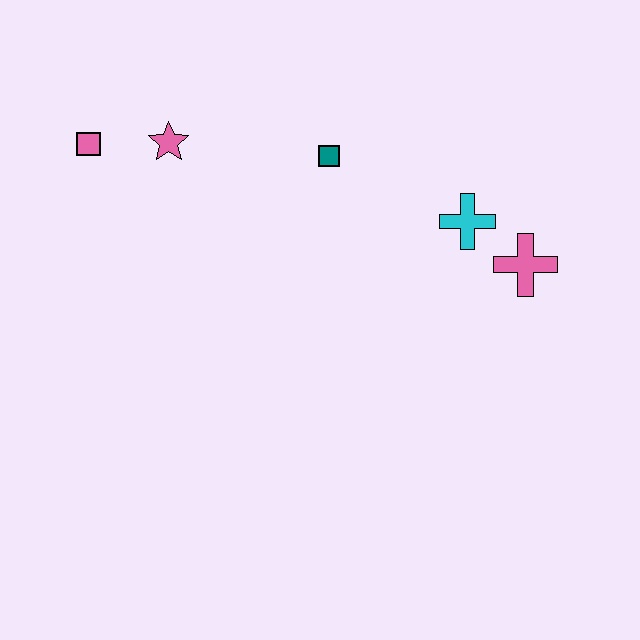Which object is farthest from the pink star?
The pink cross is farthest from the pink star.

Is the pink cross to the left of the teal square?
No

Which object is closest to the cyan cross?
The pink cross is closest to the cyan cross.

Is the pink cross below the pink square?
Yes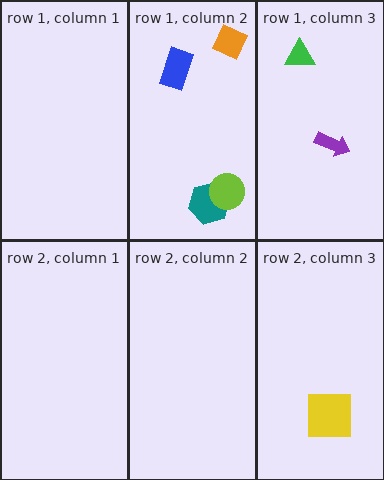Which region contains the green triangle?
The row 1, column 3 region.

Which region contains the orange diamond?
The row 1, column 2 region.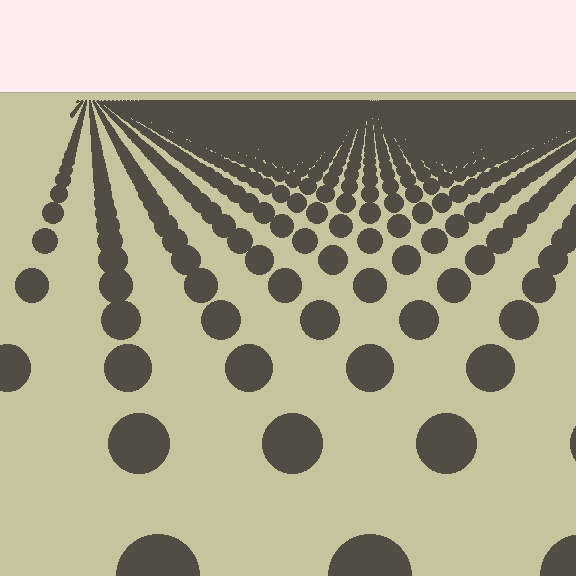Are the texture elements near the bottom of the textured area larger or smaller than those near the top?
Larger. Near the bottom, elements are closer to the viewer and appear at a bigger on-screen size.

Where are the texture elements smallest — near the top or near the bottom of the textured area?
Near the top.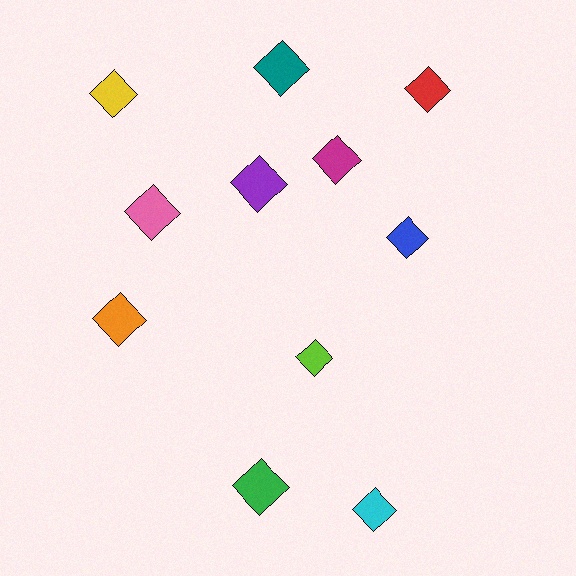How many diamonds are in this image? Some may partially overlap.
There are 11 diamonds.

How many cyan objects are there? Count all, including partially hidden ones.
There is 1 cyan object.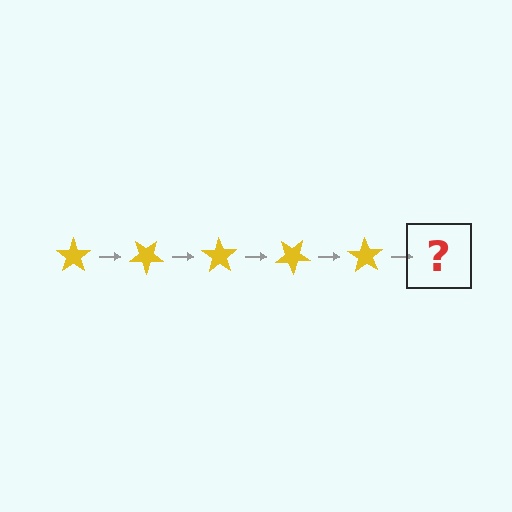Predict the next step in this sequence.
The next step is a yellow star rotated 175 degrees.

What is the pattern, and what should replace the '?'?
The pattern is that the star rotates 35 degrees each step. The '?' should be a yellow star rotated 175 degrees.